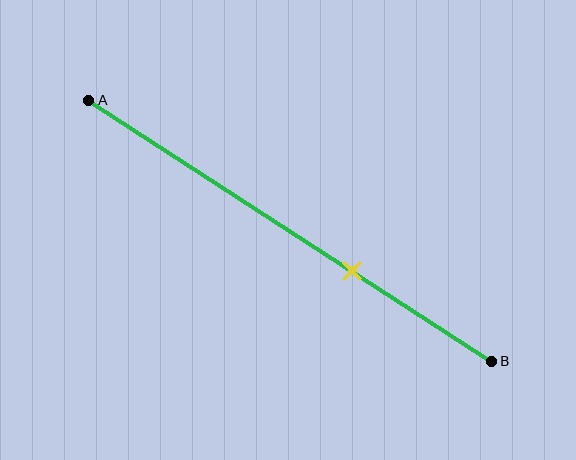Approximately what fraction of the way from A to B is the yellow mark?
The yellow mark is approximately 65% of the way from A to B.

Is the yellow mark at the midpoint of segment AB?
No, the mark is at about 65% from A, not at the 50% midpoint.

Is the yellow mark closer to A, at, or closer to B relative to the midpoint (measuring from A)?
The yellow mark is closer to point B than the midpoint of segment AB.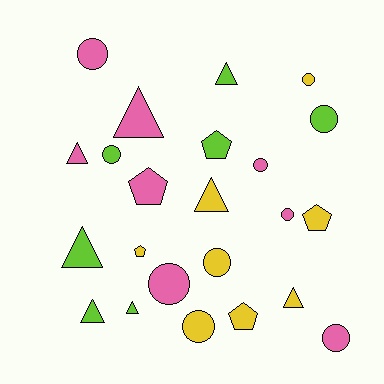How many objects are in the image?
There are 23 objects.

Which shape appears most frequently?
Circle, with 10 objects.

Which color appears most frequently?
Yellow, with 8 objects.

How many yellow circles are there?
There are 3 yellow circles.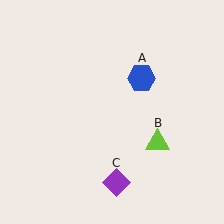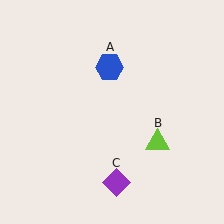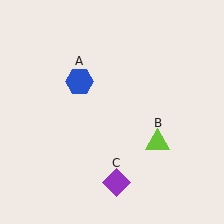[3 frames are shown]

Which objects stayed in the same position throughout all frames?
Lime triangle (object B) and purple diamond (object C) remained stationary.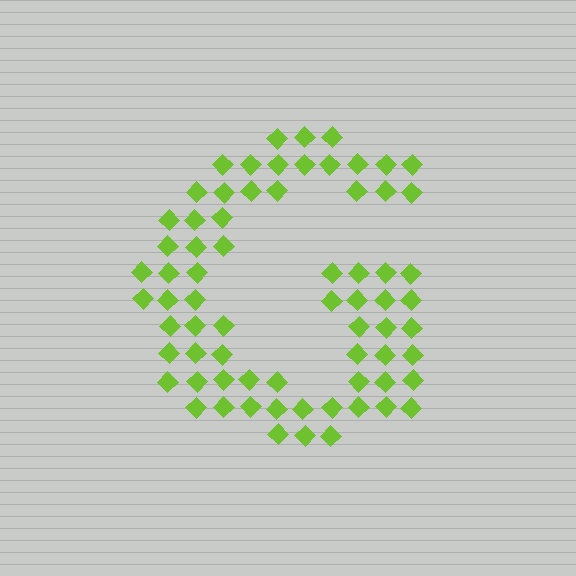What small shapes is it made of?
It is made of small diamonds.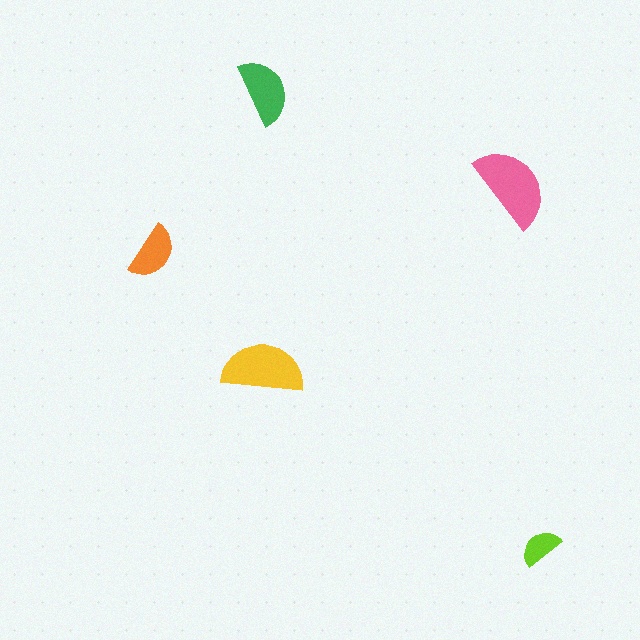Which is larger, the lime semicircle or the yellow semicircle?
The yellow one.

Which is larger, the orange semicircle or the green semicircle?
The green one.